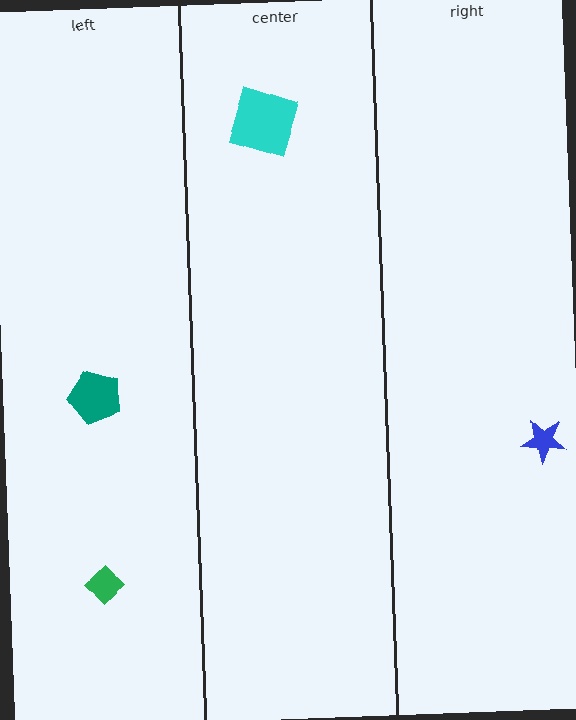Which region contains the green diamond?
The left region.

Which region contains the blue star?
The right region.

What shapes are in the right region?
The blue star.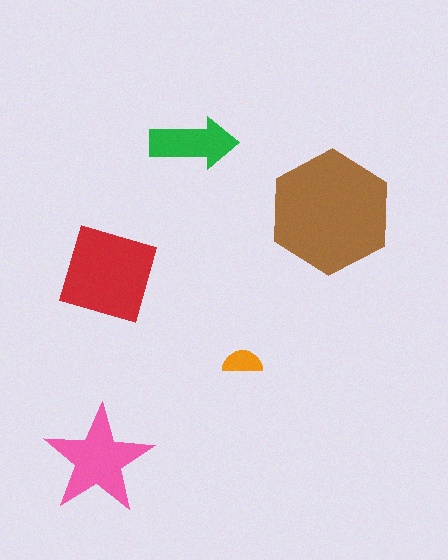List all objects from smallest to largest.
The orange semicircle, the green arrow, the pink star, the red diamond, the brown hexagon.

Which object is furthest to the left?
The pink star is leftmost.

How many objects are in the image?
There are 5 objects in the image.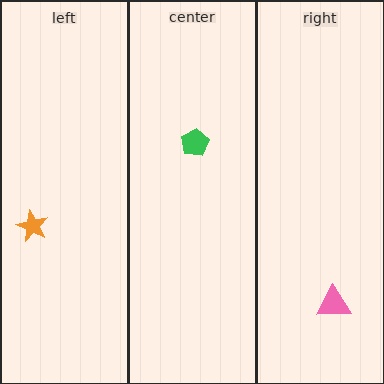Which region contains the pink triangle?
The right region.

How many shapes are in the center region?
1.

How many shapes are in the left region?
1.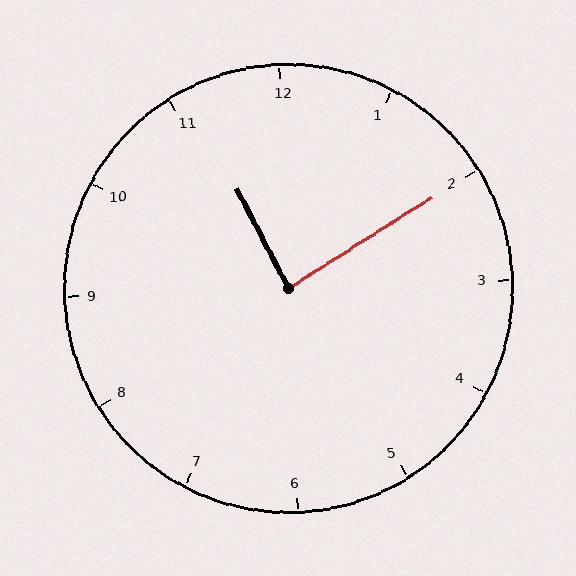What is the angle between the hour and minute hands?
Approximately 85 degrees.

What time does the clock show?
11:10.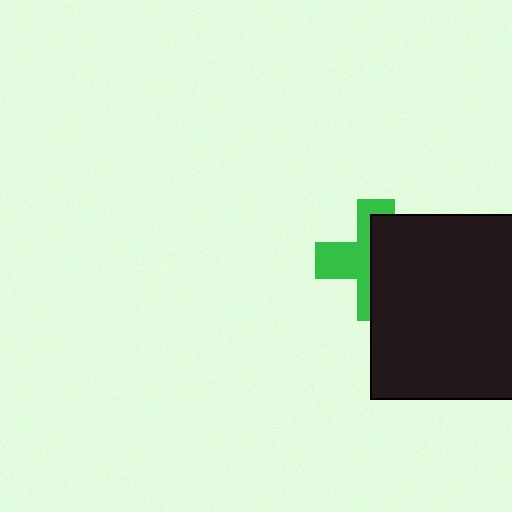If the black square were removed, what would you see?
You would see the complete green cross.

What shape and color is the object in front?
The object in front is a black square.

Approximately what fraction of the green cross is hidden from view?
Roughly 56% of the green cross is hidden behind the black square.